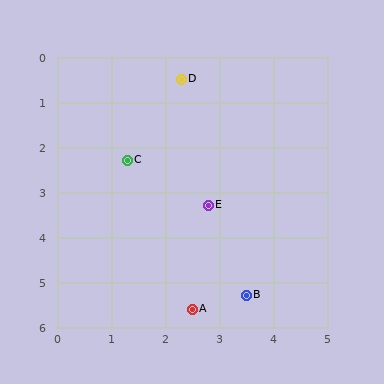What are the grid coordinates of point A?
Point A is at approximately (2.5, 5.6).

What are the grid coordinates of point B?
Point B is at approximately (3.5, 5.3).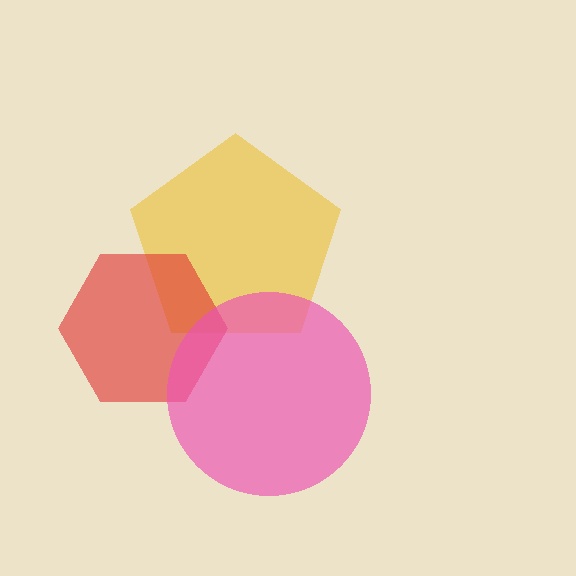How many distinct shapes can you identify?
There are 3 distinct shapes: a yellow pentagon, a red hexagon, a pink circle.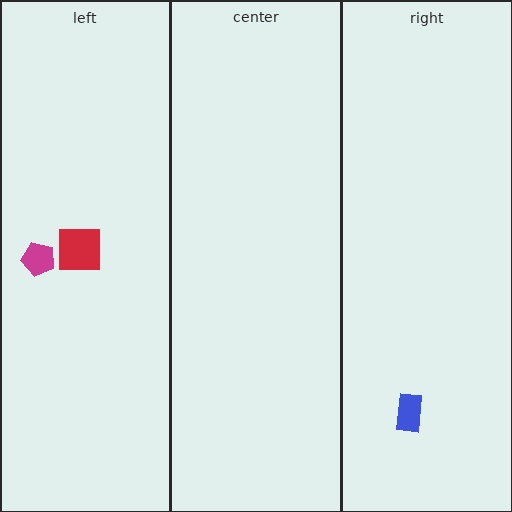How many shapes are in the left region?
2.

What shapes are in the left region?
The red square, the magenta pentagon.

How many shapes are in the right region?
1.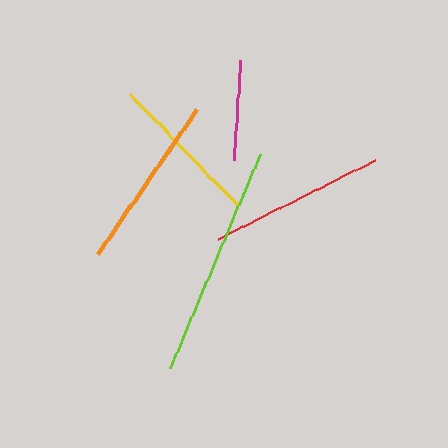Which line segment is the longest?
The lime line is the longest at approximately 233 pixels.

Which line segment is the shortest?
The magenta line is the shortest at approximately 100 pixels.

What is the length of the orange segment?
The orange segment is approximately 174 pixels long.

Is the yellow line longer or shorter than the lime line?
The lime line is longer than the yellow line.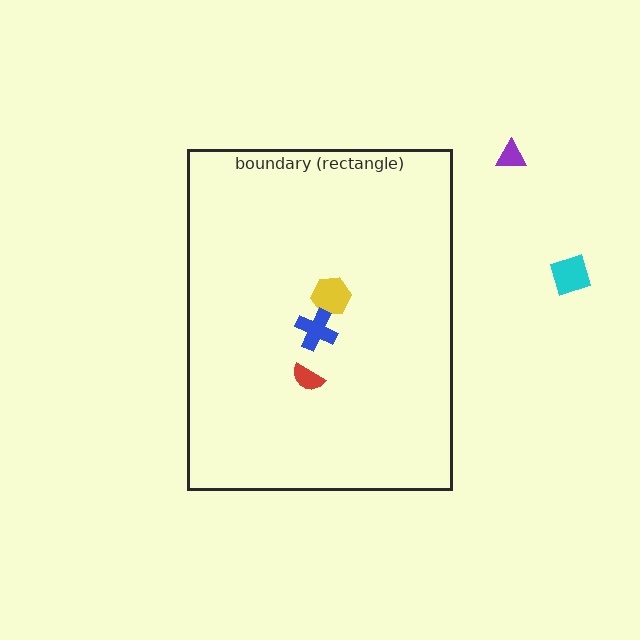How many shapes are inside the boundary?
3 inside, 2 outside.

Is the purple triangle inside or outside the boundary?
Outside.